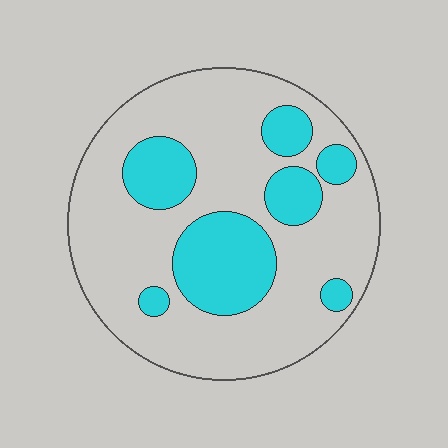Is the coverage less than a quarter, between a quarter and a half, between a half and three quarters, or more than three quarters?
Between a quarter and a half.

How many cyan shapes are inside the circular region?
7.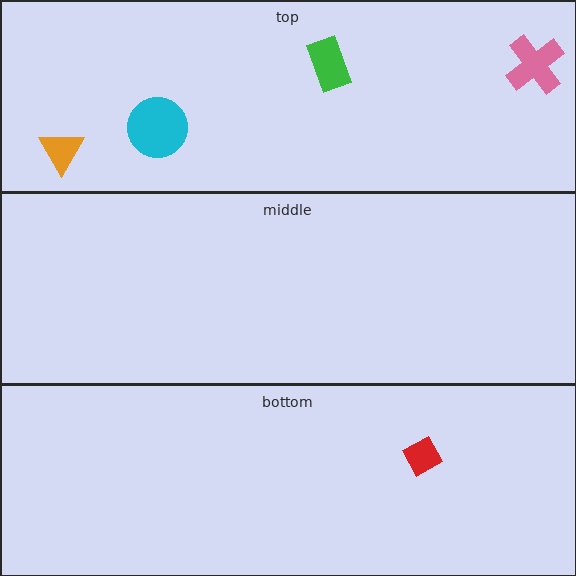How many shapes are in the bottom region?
1.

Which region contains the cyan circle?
The top region.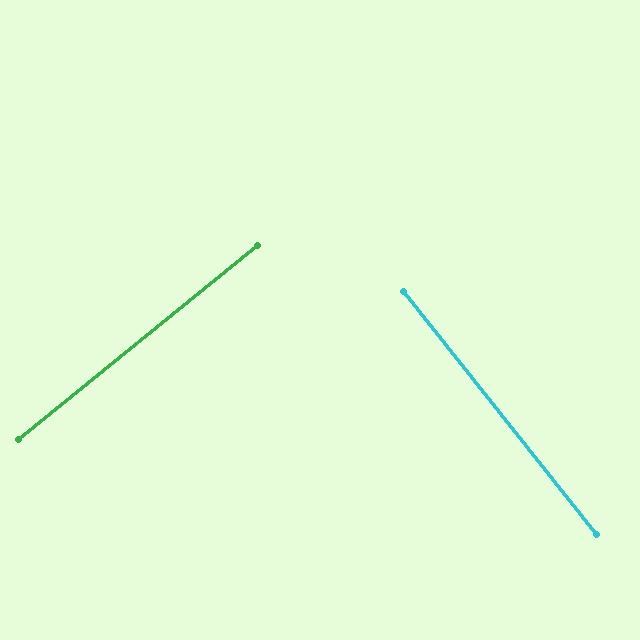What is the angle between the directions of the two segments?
Approximately 89 degrees.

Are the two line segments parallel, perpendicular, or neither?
Perpendicular — they meet at approximately 89°.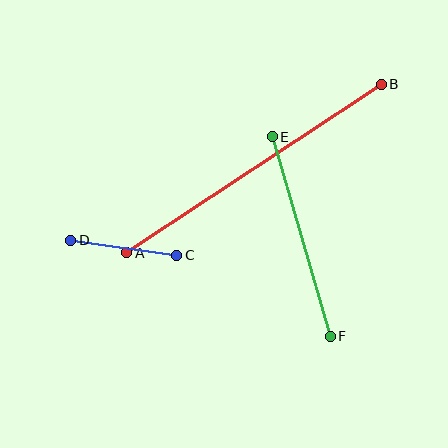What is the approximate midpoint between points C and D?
The midpoint is at approximately (124, 248) pixels.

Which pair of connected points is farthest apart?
Points A and B are farthest apart.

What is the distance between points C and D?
The distance is approximately 107 pixels.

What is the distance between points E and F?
The distance is approximately 208 pixels.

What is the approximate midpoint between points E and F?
The midpoint is at approximately (301, 237) pixels.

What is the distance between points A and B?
The distance is approximately 305 pixels.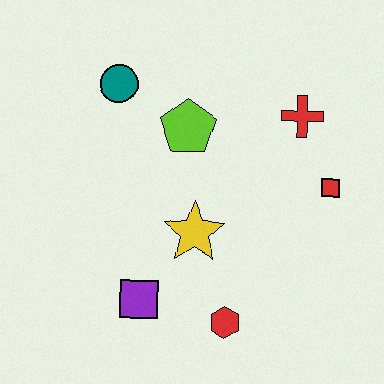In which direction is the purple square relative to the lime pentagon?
The purple square is below the lime pentagon.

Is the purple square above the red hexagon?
Yes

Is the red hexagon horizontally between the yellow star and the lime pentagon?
No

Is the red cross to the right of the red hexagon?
Yes